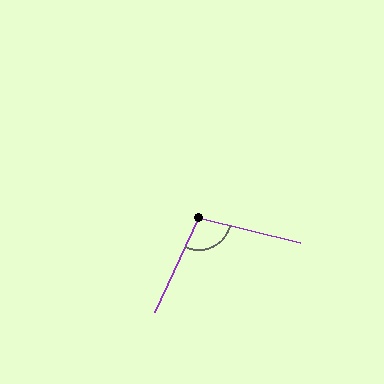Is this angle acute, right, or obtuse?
It is obtuse.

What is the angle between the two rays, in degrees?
Approximately 101 degrees.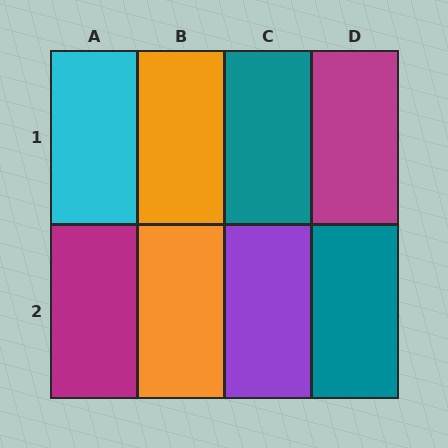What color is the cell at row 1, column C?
Teal.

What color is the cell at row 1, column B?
Orange.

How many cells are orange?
2 cells are orange.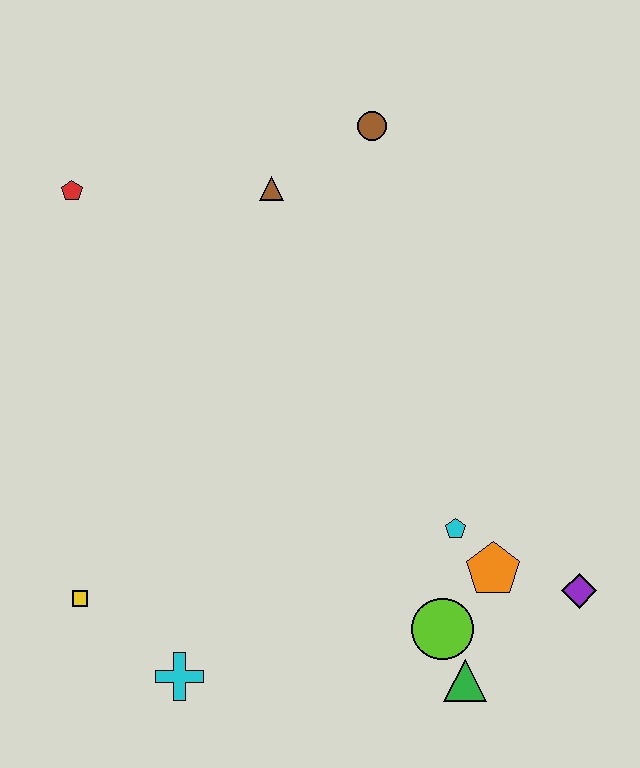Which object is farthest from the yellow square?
The brown circle is farthest from the yellow square.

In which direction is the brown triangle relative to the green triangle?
The brown triangle is above the green triangle.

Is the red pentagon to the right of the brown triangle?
No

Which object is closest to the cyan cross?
The yellow square is closest to the cyan cross.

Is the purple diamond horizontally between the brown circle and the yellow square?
No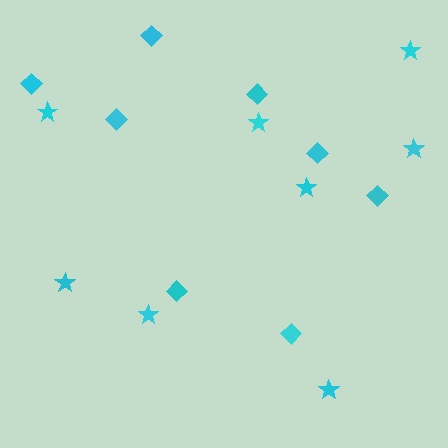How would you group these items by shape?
There are 2 groups: one group of stars (8) and one group of diamonds (8).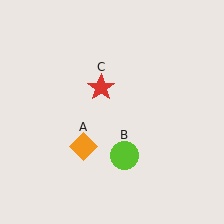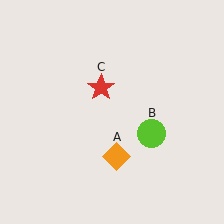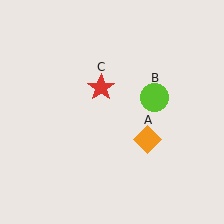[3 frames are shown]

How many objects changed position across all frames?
2 objects changed position: orange diamond (object A), lime circle (object B).